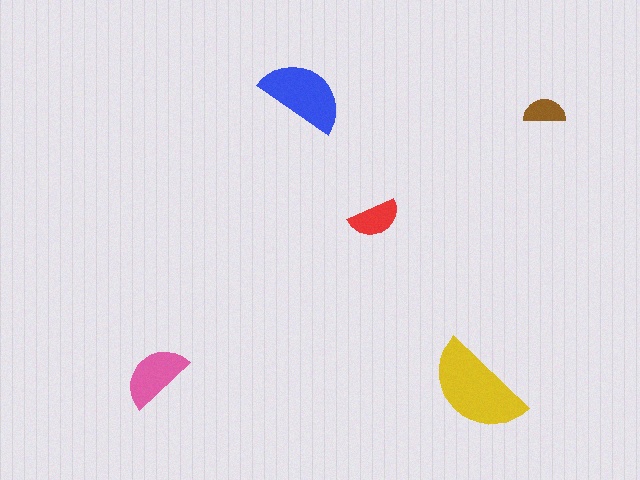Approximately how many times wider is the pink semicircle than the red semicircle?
About 1.5 times wider.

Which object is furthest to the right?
The brown semicircle is rightmost.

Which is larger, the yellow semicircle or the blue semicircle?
The yellow one.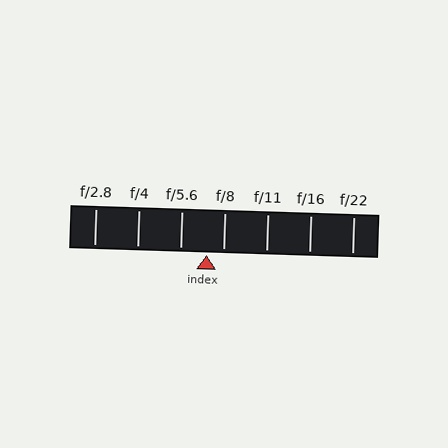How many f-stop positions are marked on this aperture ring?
There are 7 f-stop positions marked.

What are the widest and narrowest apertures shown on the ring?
The widest aperture shown is f/2.8 and the narrowest is f/22.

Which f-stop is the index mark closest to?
The index mark is closest to f/8.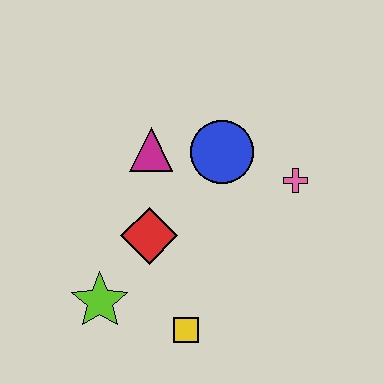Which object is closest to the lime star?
The red diamond is closest to the lime star.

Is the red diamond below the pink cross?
Yes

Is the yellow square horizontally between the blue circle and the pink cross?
No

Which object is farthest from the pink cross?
The lime star is farthest from the pink cross.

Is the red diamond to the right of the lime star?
Yes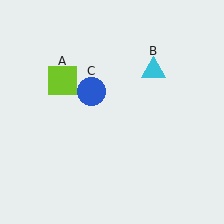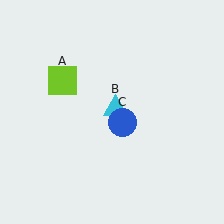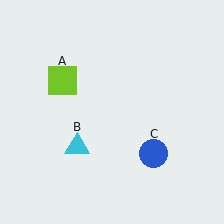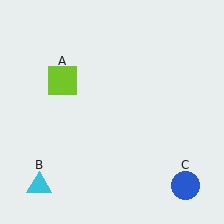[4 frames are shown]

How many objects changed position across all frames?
2 objects changed position: cyan triangle (object B), blue circle (object C).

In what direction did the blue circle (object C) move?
The blue circle (object C) moved down and to the right.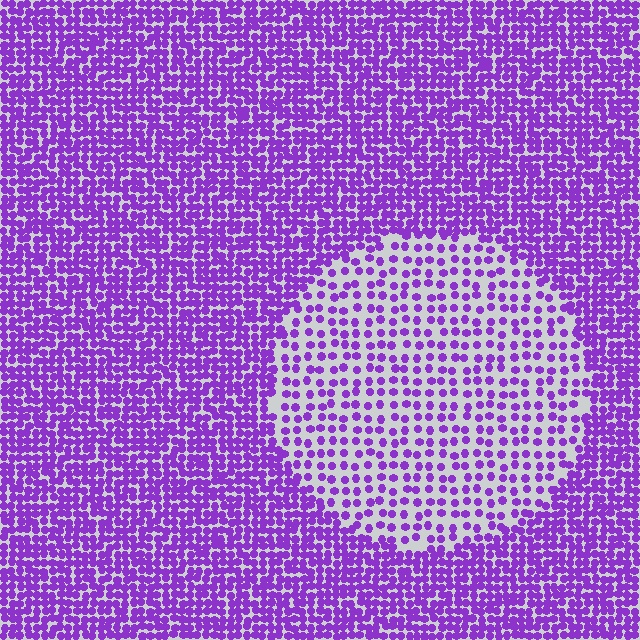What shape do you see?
I see a circle.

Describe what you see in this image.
The image contains small purple elements arranged at two different densities. A circle-shaped region is visible where the elements are less densely packed than the surrounding area.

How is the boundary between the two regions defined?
The boundary is defined by a change in element density (approximately 2.2x ratio). All elements are the same color, size, and shape.